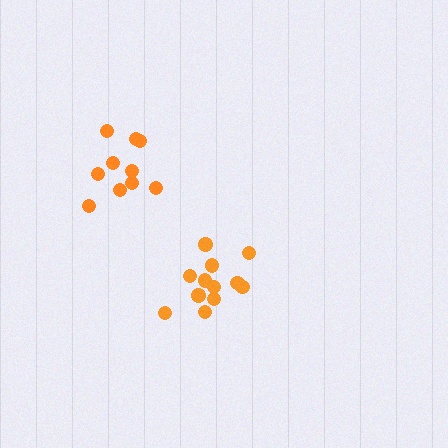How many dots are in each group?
Group 1: 10 dots, Group 2: 12 dots (22 total).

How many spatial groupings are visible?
There are 2 spatial groupings.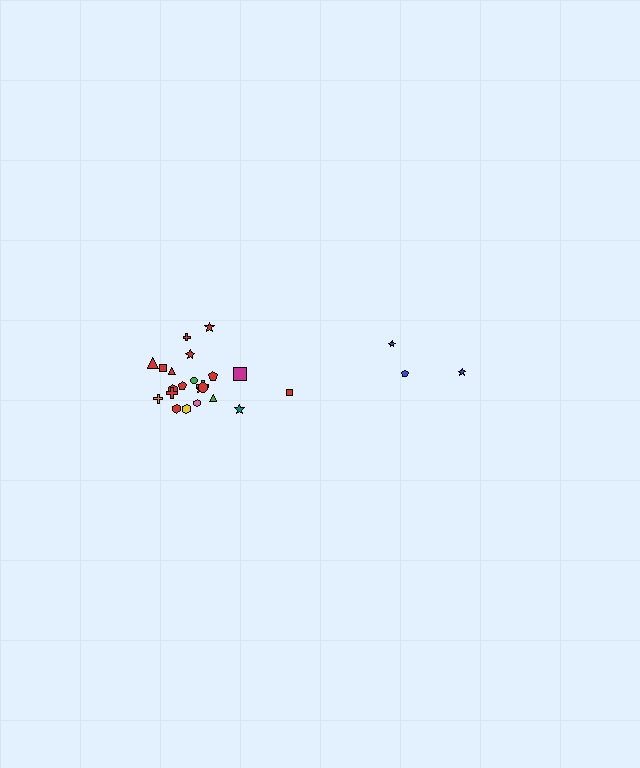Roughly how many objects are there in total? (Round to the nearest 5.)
Roughly 25 objects in total.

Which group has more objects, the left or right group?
The left group.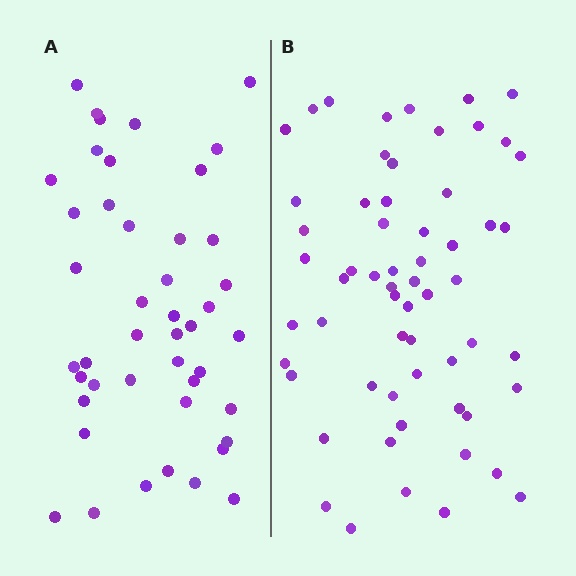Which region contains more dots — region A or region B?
Region B (the right region) has more dots.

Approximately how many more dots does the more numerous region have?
Region B has approximately 15 more dots than region A.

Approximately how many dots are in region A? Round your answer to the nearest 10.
About 40 dots. (The exact count is 45, which rounds to 40.)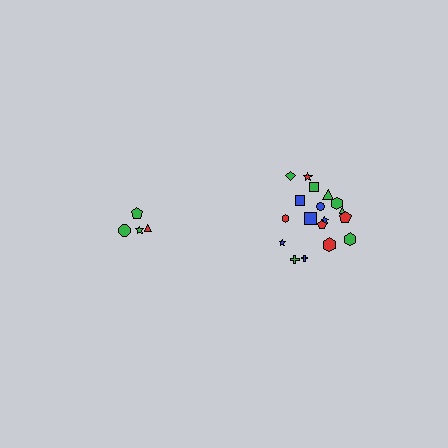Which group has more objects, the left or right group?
The right group.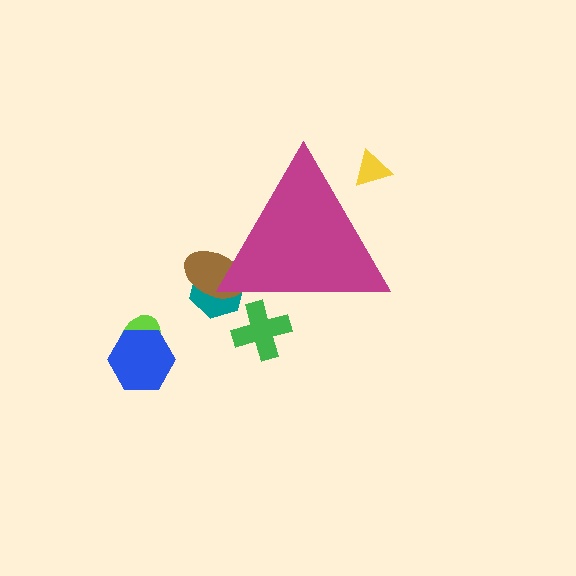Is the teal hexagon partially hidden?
Yes, the teal hexagon is partially hidden behind the magenta triangle.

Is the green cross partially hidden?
Yes, the green cross is partially hidden behind the magenta triangle.